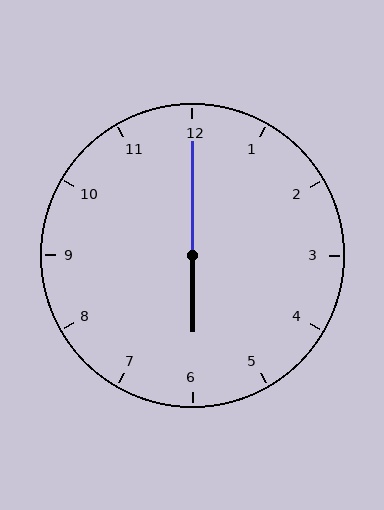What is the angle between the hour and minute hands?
Approximately 180 degrees.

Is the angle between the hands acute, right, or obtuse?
It is obtuse.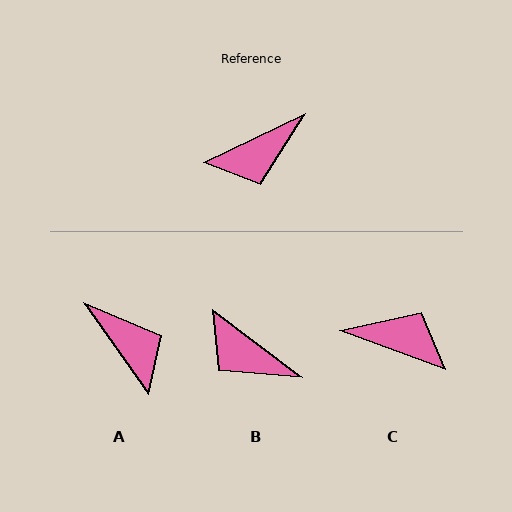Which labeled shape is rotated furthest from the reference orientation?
C, about 134 degrees away.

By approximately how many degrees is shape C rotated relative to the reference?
Approximately 134 degrees counter-clockwise.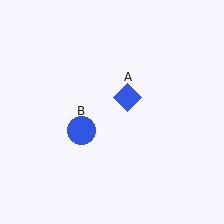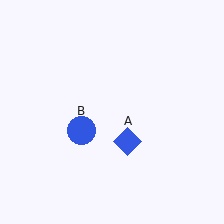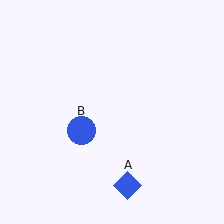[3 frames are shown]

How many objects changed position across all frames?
1 object changed position: blue diamond (object A).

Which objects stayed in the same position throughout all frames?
Blue circle (object B) remained stationary.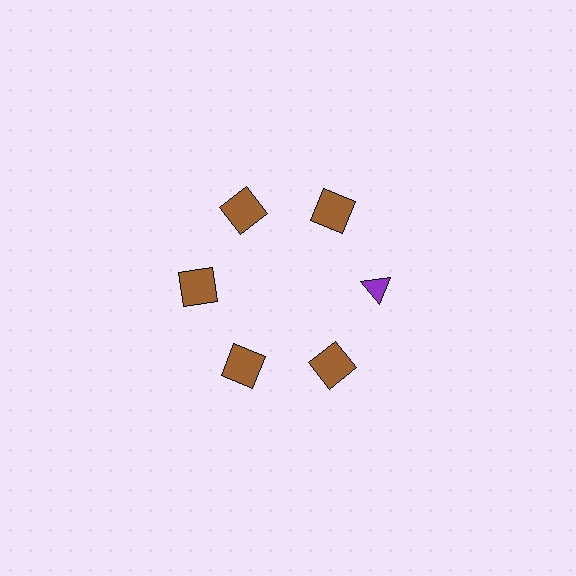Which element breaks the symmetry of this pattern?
The purple triangle at roughly the 3 o'clock position breaks the symmetry. All other shapes are brown squares.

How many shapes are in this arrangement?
There are 6 shapes arranged in a ring pattern.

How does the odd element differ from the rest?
It differs in both color (purple instead of brown) and shape (triangle instead of square).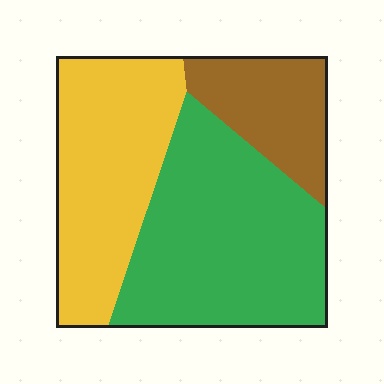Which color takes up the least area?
Brown, at roughly 20%.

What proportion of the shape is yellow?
Yellow covers roughly 35% of the shape.